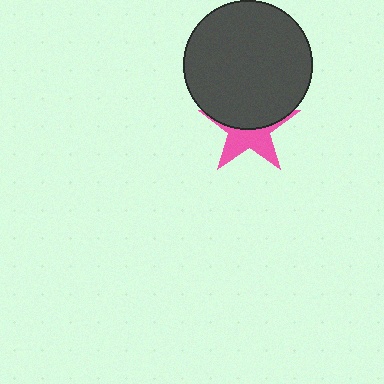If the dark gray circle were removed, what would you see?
You would see the complete pink star.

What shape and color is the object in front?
The object in front is a dark gray circle.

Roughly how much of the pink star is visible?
About half of it is visible (roughly 48%).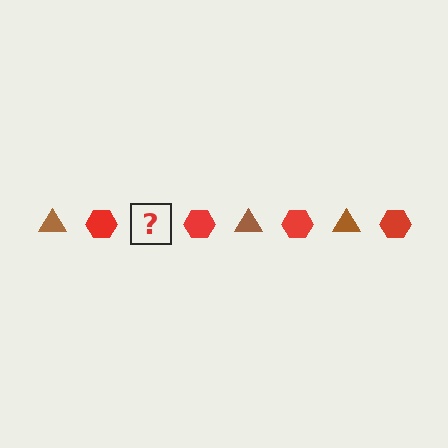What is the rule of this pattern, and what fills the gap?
The rule is that the pattern alternates between brown triangle and red hexagon. The gap should be filled with a brown triangle.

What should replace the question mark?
The question mark should be replaced with a brown triangle.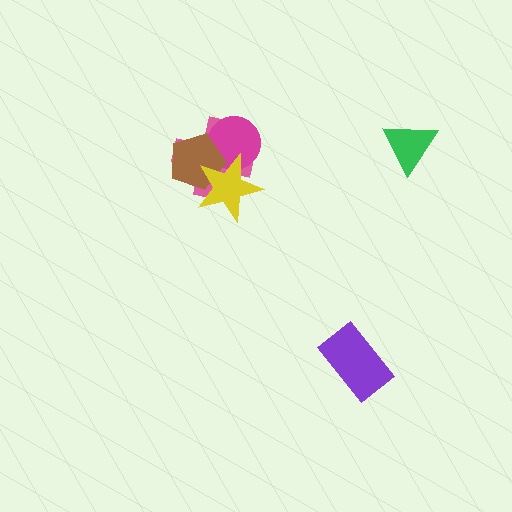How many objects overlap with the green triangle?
0 objects overlap with the green triangle.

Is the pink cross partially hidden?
Yes, it is partially covered by another shape.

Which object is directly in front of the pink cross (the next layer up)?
The magenta circle is directly in front of the pink cross.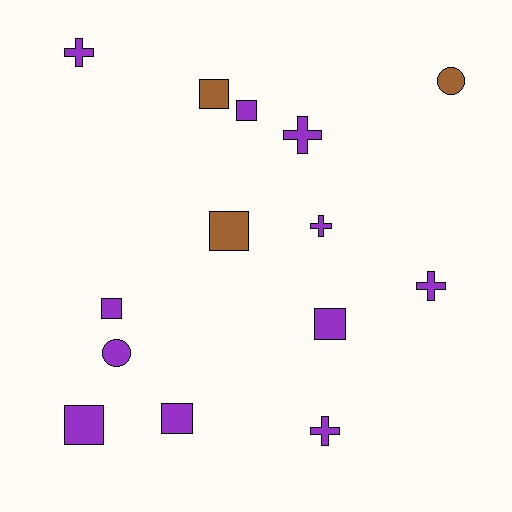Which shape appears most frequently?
Square, with 7 objects.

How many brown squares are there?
There are 2 brown squares.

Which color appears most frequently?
Purple, with 11 objects.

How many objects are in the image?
There are 14 objects.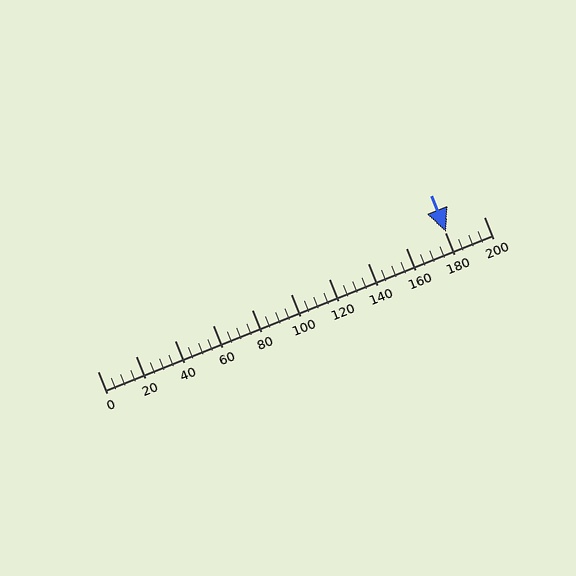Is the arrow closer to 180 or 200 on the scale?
The arrow is closer to 180.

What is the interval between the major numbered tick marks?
The major tick marks are spaced 20 units apart.